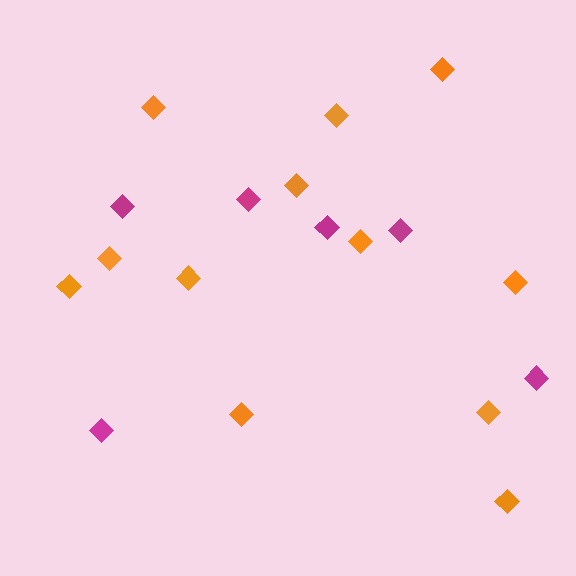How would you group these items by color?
There are 2 groups: one group of orange diamonds (12) and one group of magenta diamonds (6).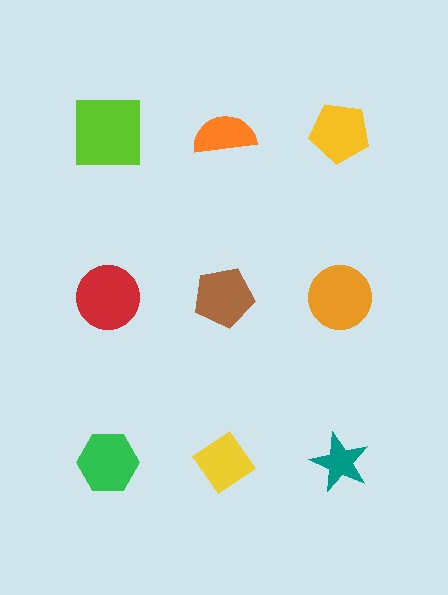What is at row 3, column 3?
A teal star.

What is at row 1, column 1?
A lime square.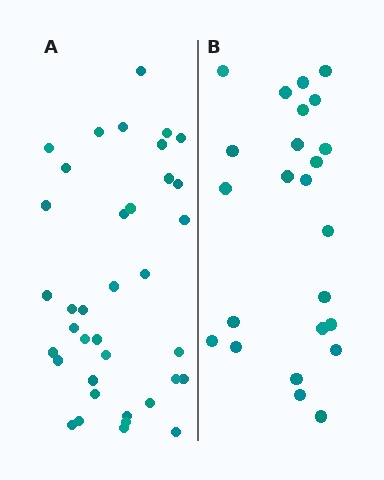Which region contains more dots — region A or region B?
Region A (the left region) has more dots.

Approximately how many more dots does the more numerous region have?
Region A has approximately 15 more dots than region B.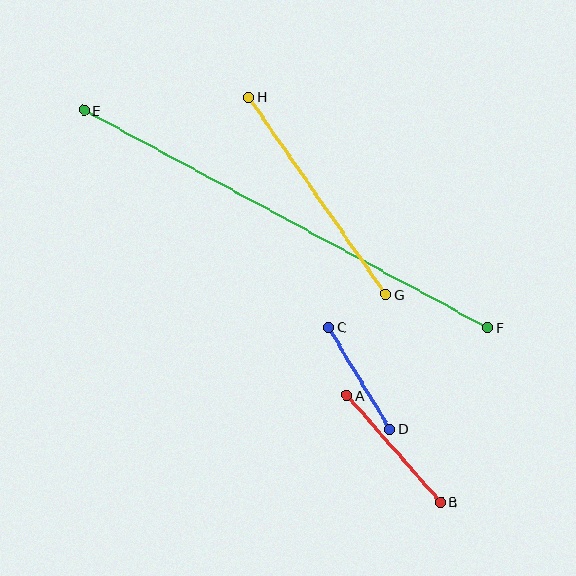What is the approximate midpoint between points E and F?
The midpoint is at approximately (286, 219) pixels.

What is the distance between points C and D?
The distance is approximately 119 pixels.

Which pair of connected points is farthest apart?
Points E and F are farthest apart.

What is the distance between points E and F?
The distance is approximately 458 pixels.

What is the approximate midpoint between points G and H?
The midpoint is at approximately (317, 196) pixels.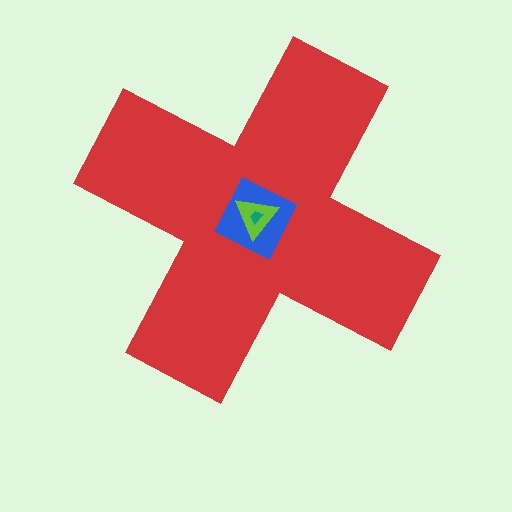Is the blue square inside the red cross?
Yes.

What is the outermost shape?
The red cross.